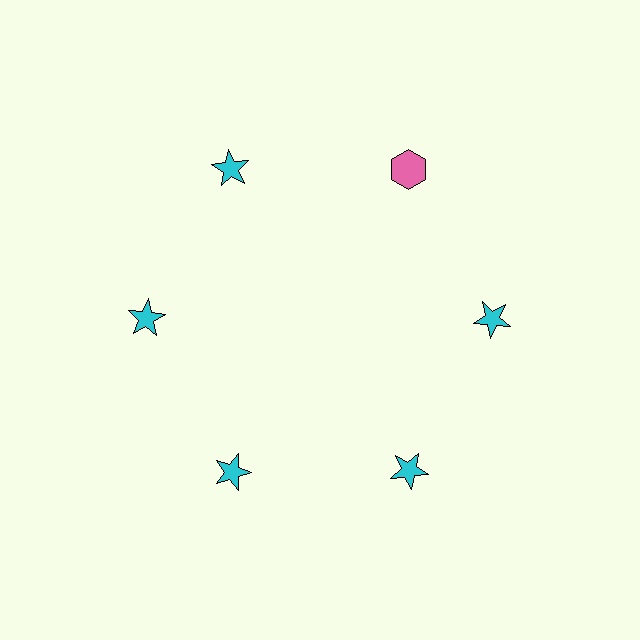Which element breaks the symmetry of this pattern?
The pink hexagon at roughly the 1 o'clock position breaks the symmetry. All other shapes are cyan stars.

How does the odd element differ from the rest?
It differs in both color (pink instead of cyan) and shape (hexagon instead of star).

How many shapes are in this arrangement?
There are 6 shapes arranged in a ring pattern.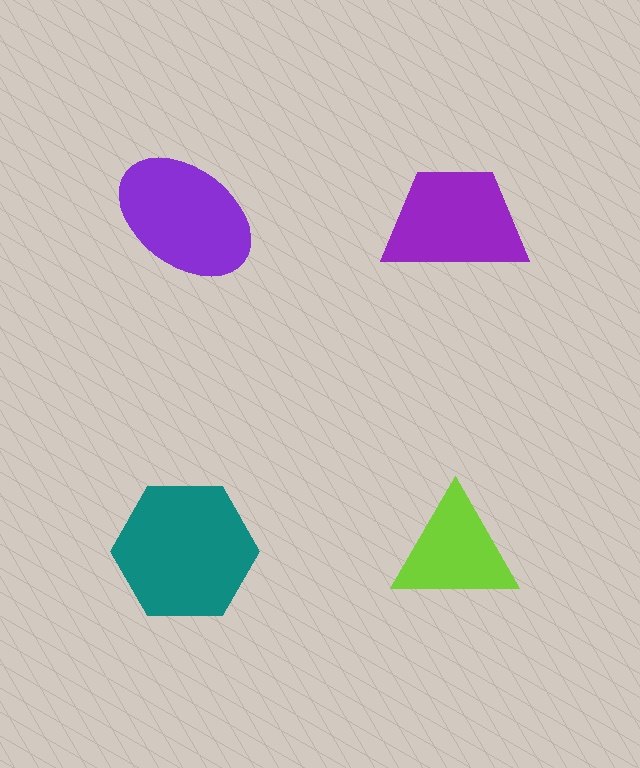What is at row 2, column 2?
A lime triangle.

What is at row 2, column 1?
A teal hexagon.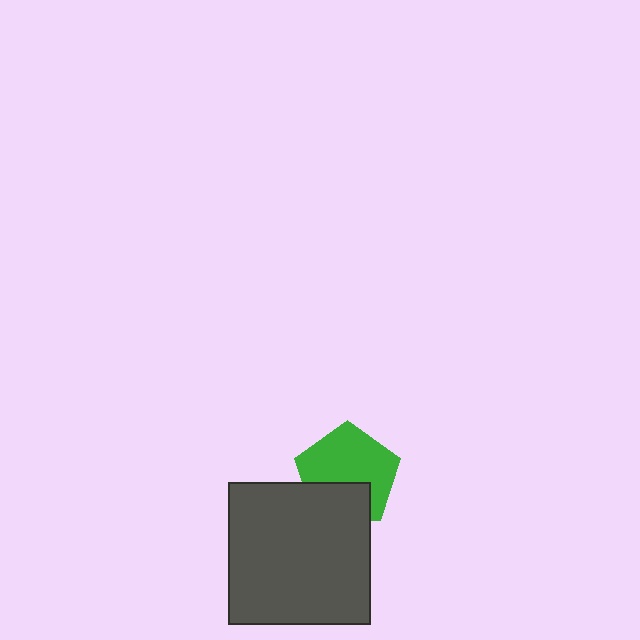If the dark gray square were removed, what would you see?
You would see the complete green pentagon.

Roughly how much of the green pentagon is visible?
Most of it is visible (roughly 66%).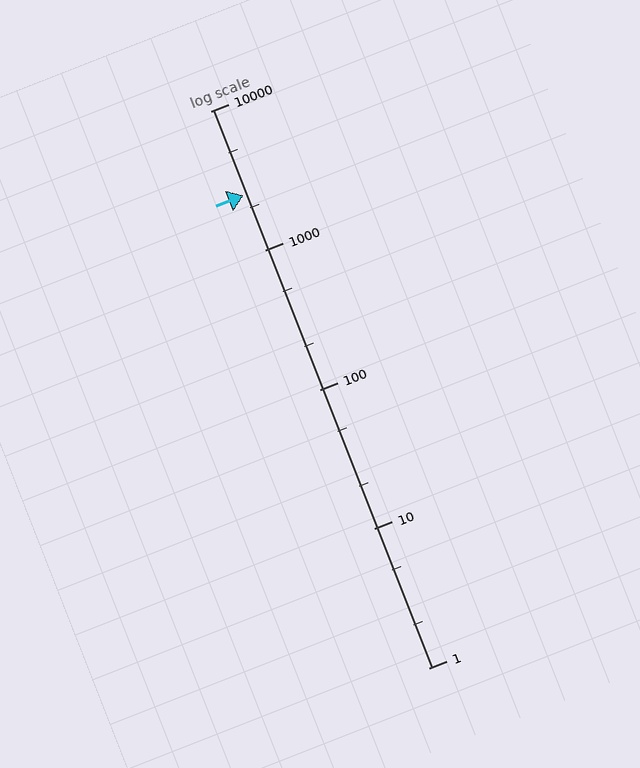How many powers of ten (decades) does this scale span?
The scale spans 4 decades, from 1 to 10000.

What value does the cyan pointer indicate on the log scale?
The pointer indicates approximately 2500.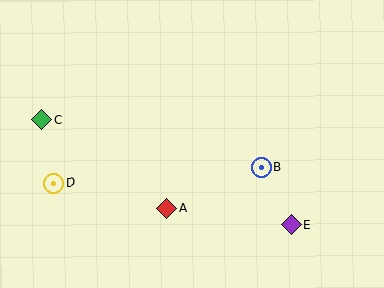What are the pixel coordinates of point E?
Point E is at (292, 224).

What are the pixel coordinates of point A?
Point A is at (167, 208).